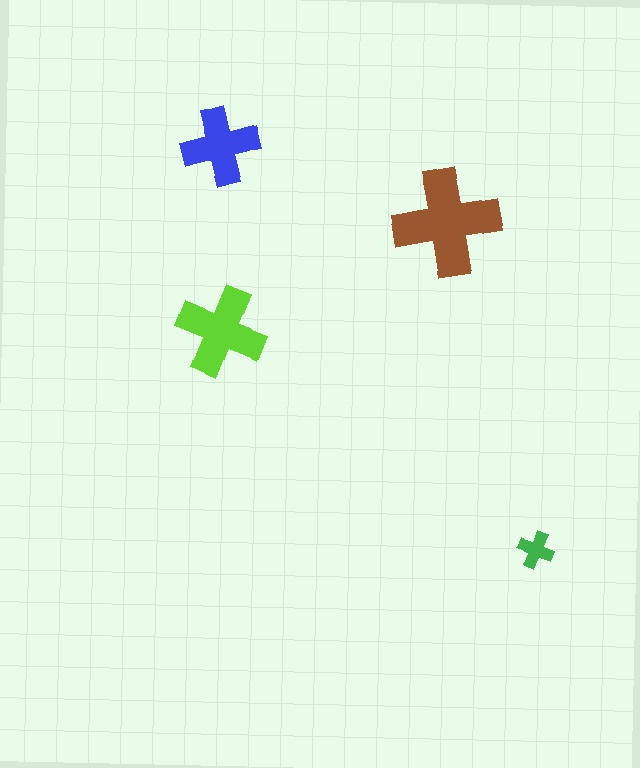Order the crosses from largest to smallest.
the brown one, the lime one, the blue one, the green one.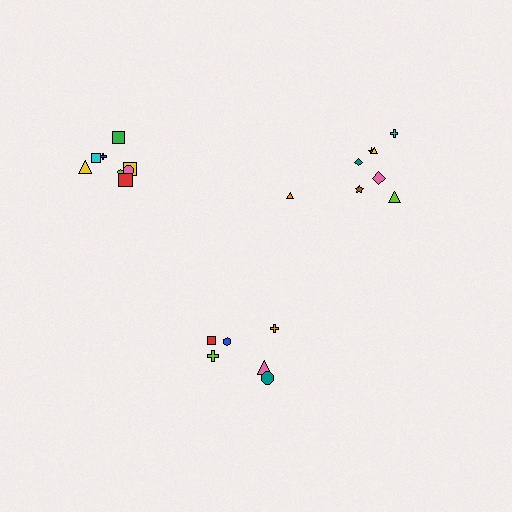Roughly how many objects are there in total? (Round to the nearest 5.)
Roughly 25 objects in total.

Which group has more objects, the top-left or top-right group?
The top-left group.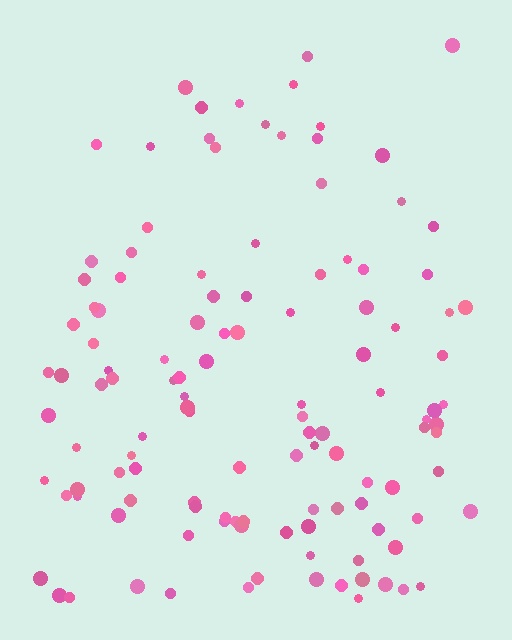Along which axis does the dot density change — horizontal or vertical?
Vertical.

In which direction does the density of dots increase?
From top to bottom, with the bottom side densest.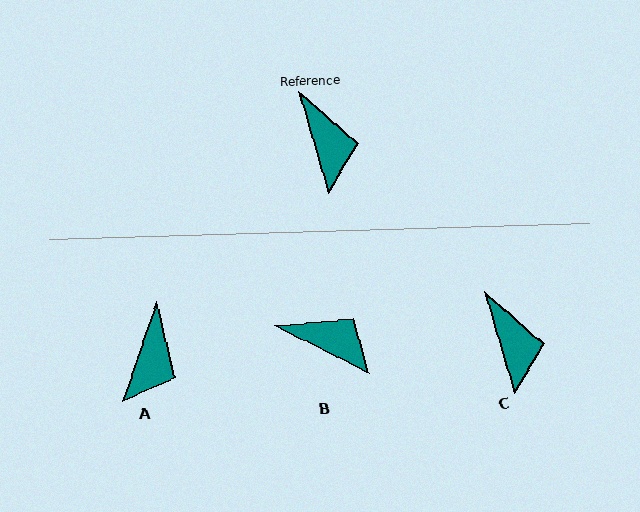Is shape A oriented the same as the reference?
No, it is off by about 35 degrees.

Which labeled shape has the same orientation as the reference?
C.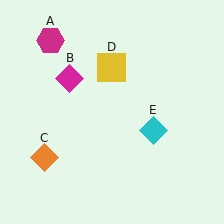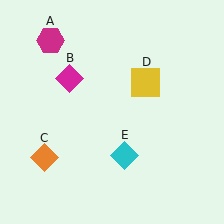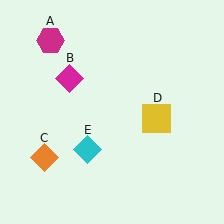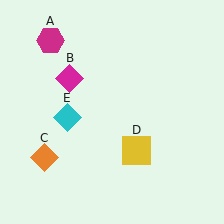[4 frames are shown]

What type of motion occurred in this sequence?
The yellow square (object D), cyan diamond (object E) rotated clockwise around the center of the scene.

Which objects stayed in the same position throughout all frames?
Magenta hexagon (object A) and magenta diamond (object B) and orange diamond (object C) remained stationary.